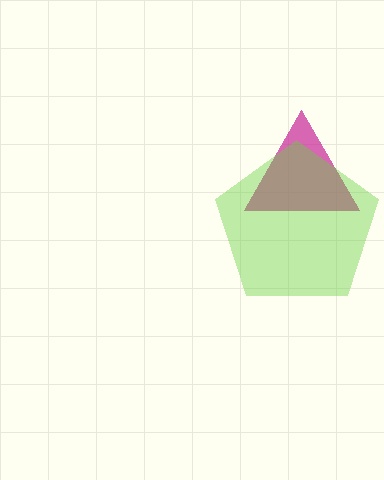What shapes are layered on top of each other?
The layered shapes are: a magenta triangle, a lime pentagon.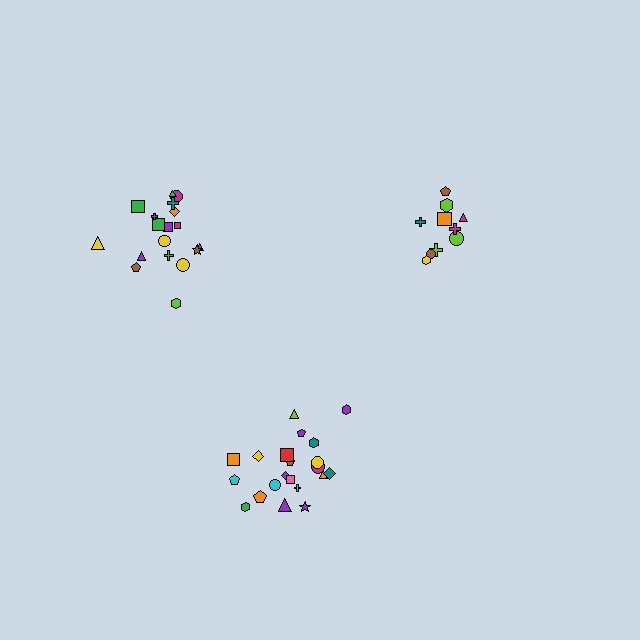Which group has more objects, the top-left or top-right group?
The top-left group.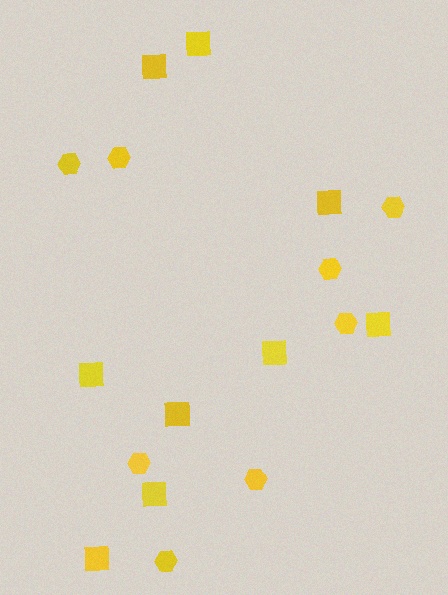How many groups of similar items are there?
There are 2 groups: one group of squares (9) and one group of hexagons (8).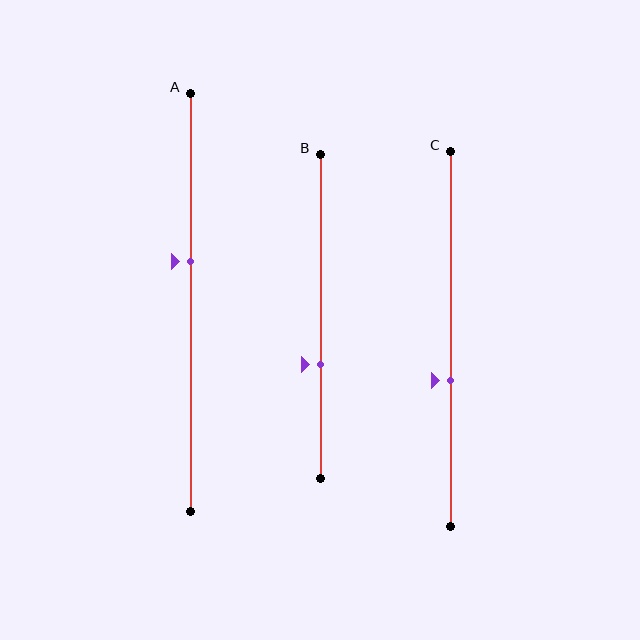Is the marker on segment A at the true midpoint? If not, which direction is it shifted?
No, the marker on segment A is shifted upward by about 10% of the segment length.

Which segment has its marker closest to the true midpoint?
Segment A has its marker closest to the true midpoint.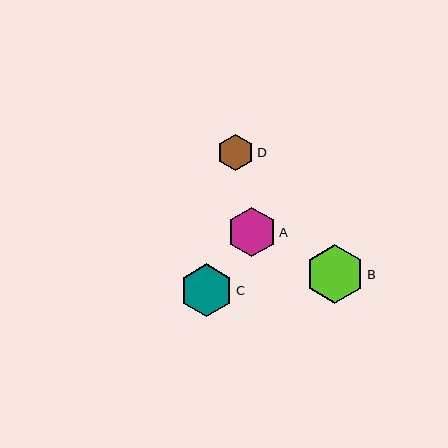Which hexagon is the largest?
Hexagon B is the largest with a size of approximately 59 pixels.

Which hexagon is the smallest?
Hexagon D is the smallest with a size of approximately 36 pixels.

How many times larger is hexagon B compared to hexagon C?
Hexagon B is approximately 1.1 times the size of hexagon C.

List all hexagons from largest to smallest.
From largest to smallest: B, C, A, D.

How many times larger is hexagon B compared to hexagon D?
Hexagon B is approximately 1.6 times the size of hexagon D.